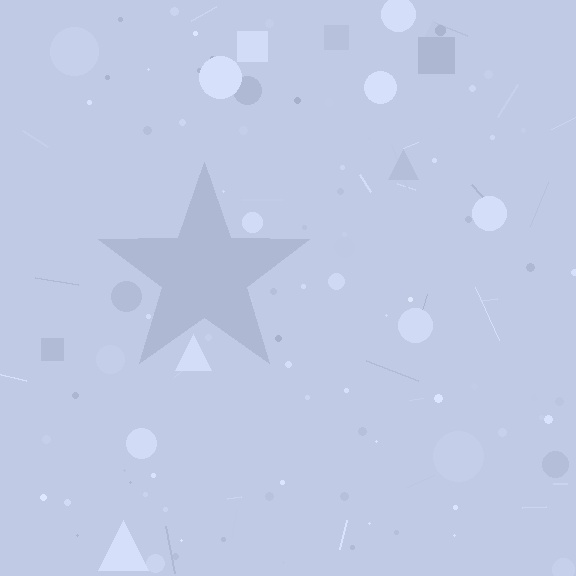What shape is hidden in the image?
A star is hidden in the image.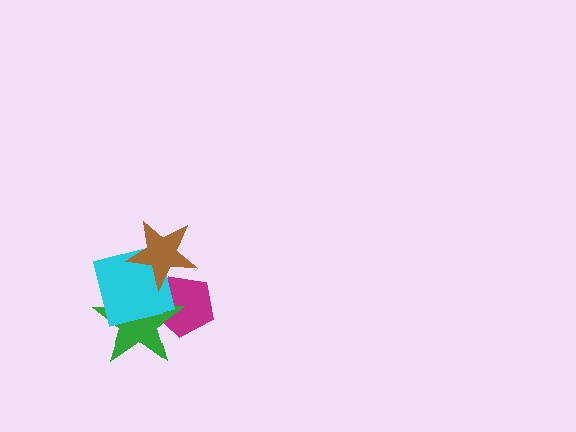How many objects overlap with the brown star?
3 objects overlap with the brown star.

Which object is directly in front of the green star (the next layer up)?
The cyan square is directly in front of the green star.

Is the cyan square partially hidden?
Yes, it is partially covered by another shape.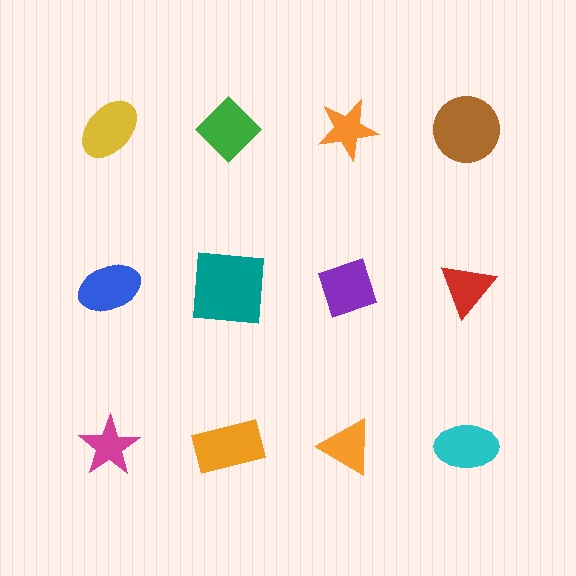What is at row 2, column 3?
A purple diamond.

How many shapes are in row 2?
4 shapes.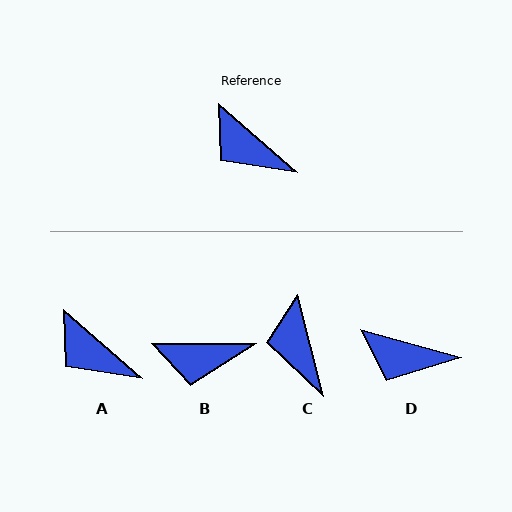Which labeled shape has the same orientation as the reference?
A.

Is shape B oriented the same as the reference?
No, it is off by about 41 degrees.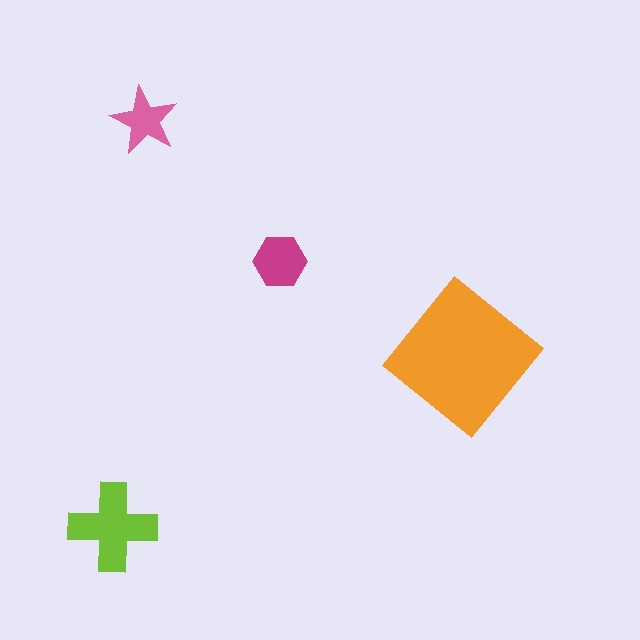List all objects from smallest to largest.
The pink star, the magenta hexagon, the lime cross, the orange diamond.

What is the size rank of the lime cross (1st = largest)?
2nd.